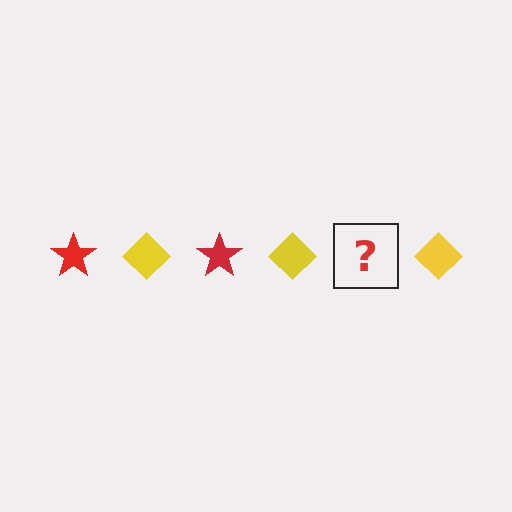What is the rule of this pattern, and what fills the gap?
The rule is that the pattern alternates between red star and yellow diamond. The gap should be filled with a red star.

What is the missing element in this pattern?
The missing element is a red star.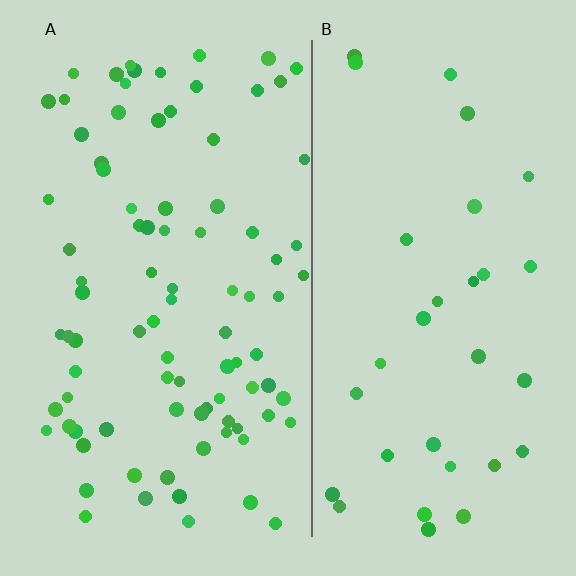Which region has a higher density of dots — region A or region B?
A (the left).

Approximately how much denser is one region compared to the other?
Approximately 2.8× — region A over region B.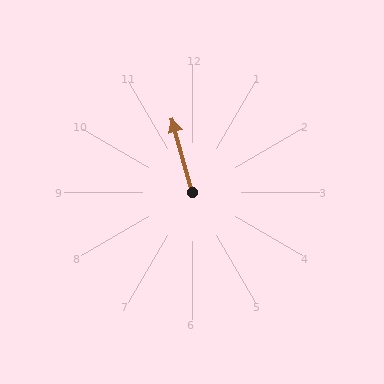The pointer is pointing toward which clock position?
Roughly 11 o'clock.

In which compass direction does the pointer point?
North.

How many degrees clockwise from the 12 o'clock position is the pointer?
Approximately 345 degrees.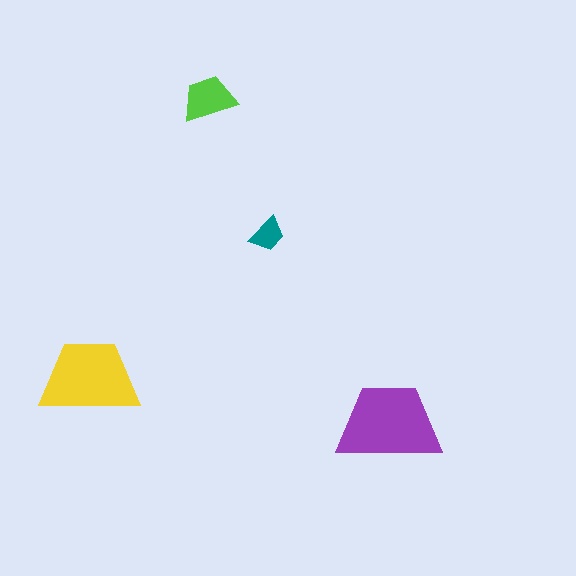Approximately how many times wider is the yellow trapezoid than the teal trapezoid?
About 3 times wider.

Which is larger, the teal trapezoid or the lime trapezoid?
The lime one.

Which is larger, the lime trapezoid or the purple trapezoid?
The purple one.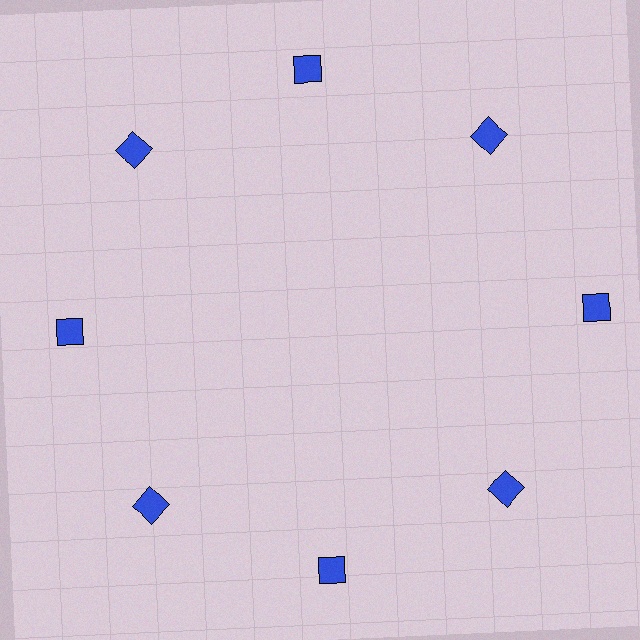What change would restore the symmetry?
The symmetry would be restored by moving it inward, back onto the ring so that all 8 squares sit at equal angles and equal distance from the center.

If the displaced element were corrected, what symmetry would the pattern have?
It would have 8-fold rotational symmetry — the pattern would map onto itself every 45 degrees.